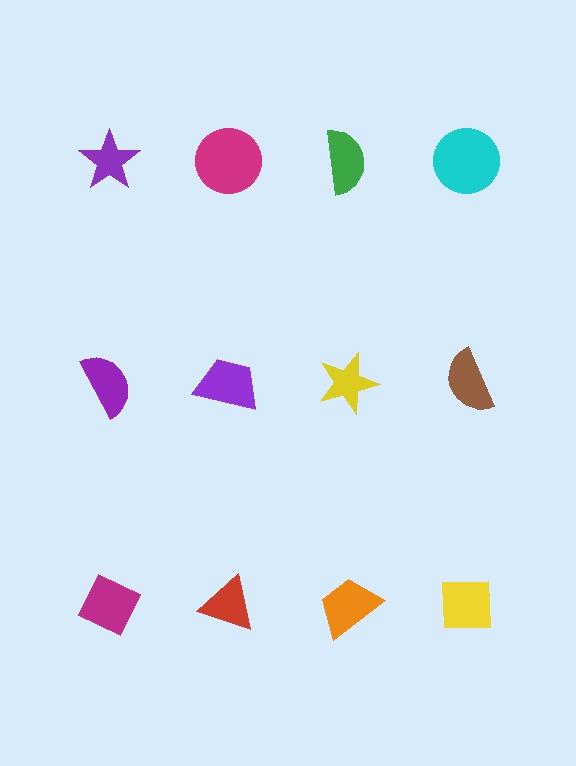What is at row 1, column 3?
A green semicircle.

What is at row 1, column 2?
A magenta circle.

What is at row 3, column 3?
An orange trapezoid.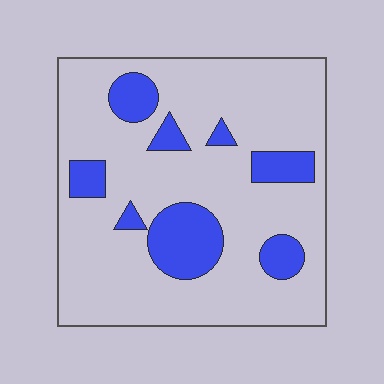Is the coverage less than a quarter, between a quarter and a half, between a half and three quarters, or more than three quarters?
Less than a quarter.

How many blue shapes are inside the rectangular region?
8.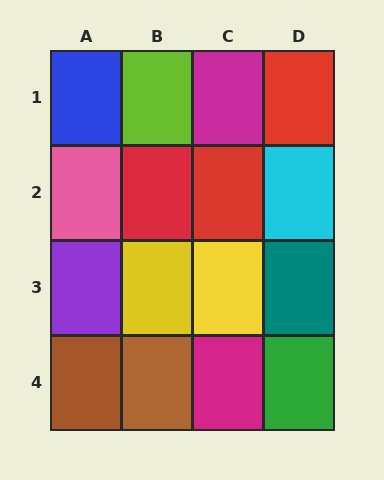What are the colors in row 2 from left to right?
Pink, red, red, cyan.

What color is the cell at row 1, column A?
Blue.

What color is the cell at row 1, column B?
Lime.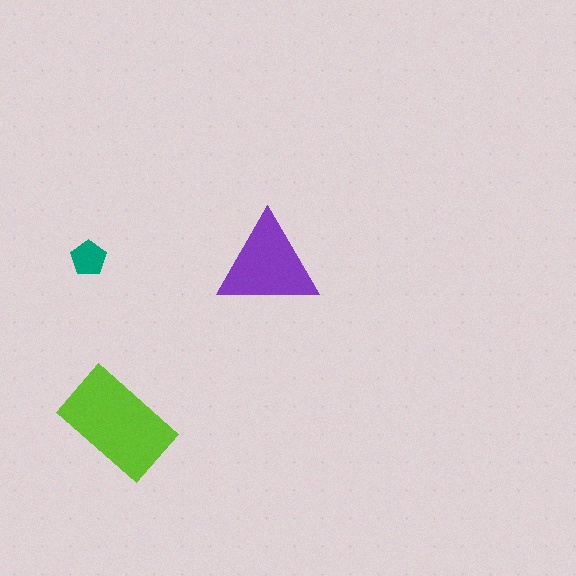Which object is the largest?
The lime rectangle.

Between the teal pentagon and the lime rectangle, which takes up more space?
The lime rectangle.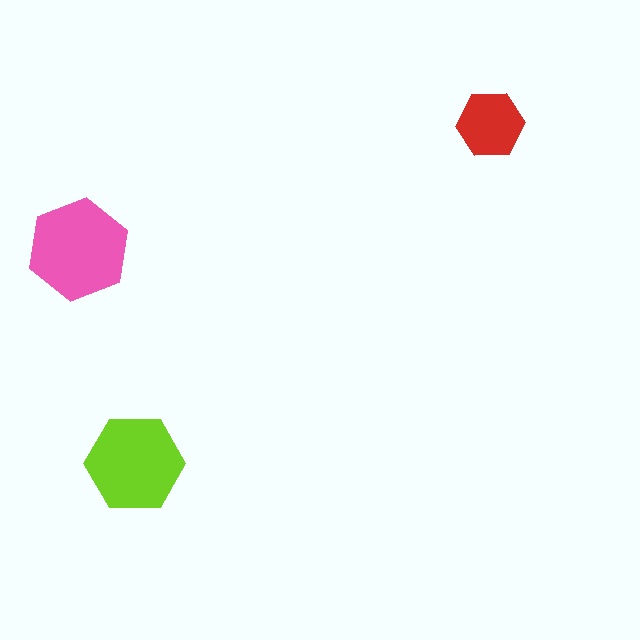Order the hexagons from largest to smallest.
the pink one, the lime one, the red one.